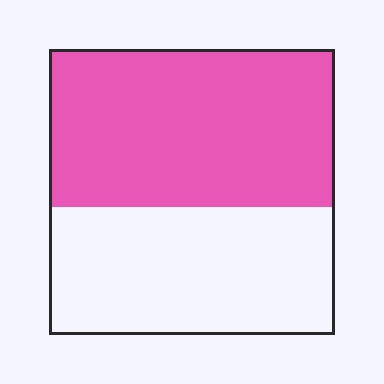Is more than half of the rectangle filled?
Yes.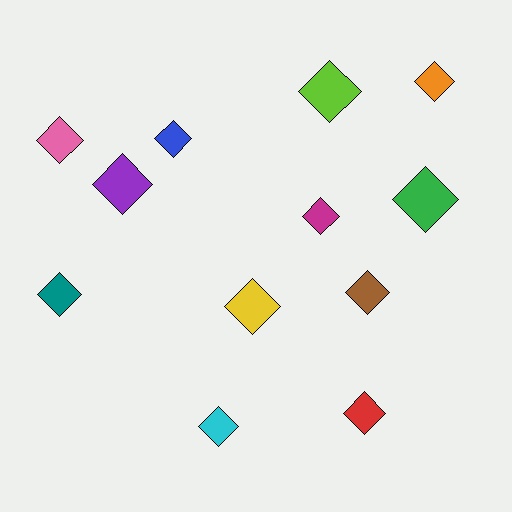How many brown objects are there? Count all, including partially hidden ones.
There is 1 brown object.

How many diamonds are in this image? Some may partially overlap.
There are 12 diamonds.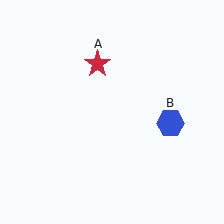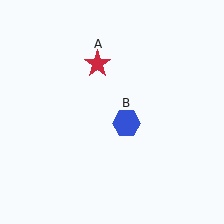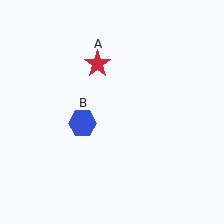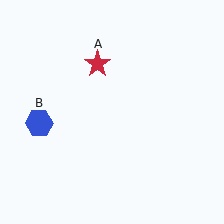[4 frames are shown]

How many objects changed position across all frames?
1 object changed position: blue hexagon (object B).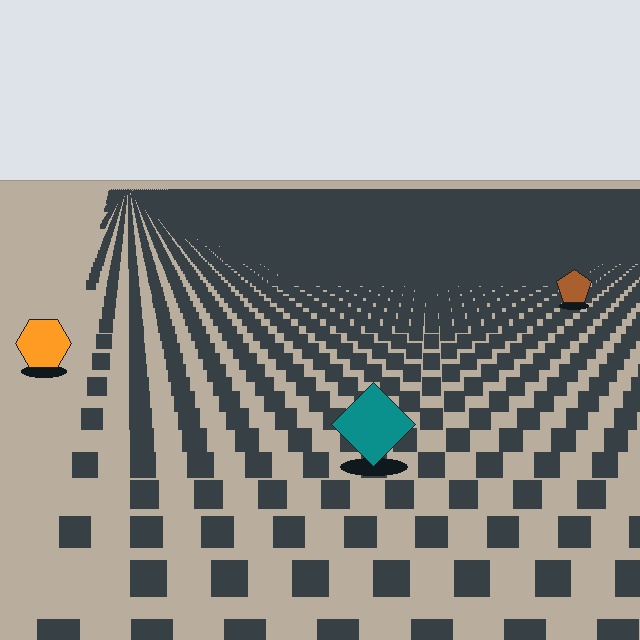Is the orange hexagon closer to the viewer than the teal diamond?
No. The teal diamond is closer — you can tell from the texture gradient: the ground texture is coarser near it.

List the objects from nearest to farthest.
From nearest to farthest: the teal diamond, the orange hexagon, the brown pentagon.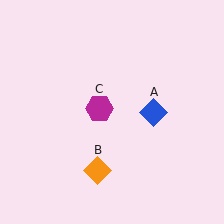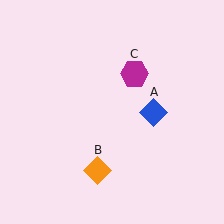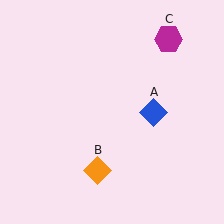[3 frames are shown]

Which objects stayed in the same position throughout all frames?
Blue diamond (object A) and orange diamond (object B) remained stationary.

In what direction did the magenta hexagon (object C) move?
The magenta hexagon (object C) moved up and to the right.